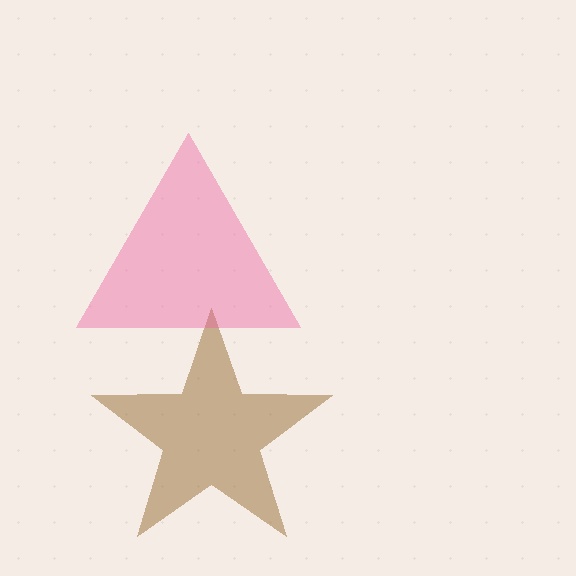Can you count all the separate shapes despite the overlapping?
Yes, there are 2 separate shapes.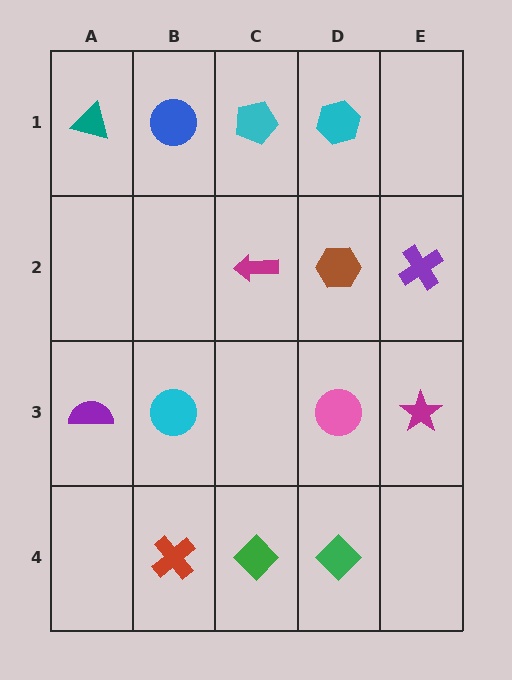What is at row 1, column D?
A cyan hexagon.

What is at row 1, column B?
A blue circle.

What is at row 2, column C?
A magenta arrow.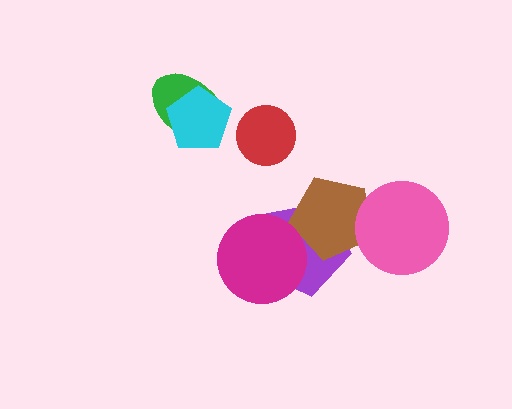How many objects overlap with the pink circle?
1 object overlaps with the pink circle.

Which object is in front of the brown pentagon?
The pink circle is in front of the brown pentagon.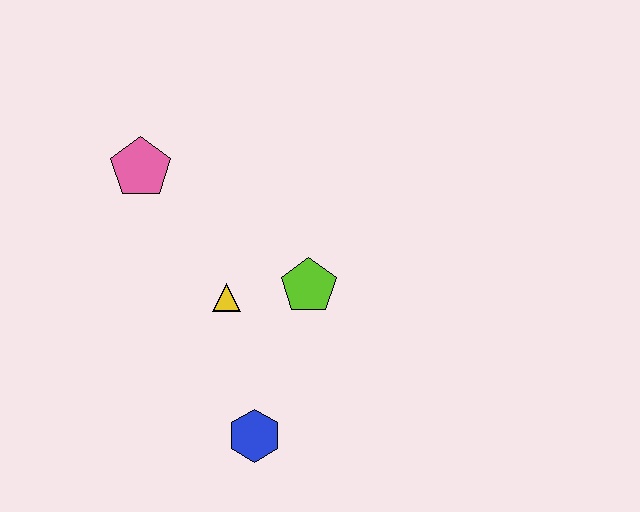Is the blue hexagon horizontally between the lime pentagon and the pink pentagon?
Yes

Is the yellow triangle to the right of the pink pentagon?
Yes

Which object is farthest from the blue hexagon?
The pink pentagon is farthest from the blue hexagon.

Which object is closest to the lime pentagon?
The yellow triangle is closest to the lime pentagon.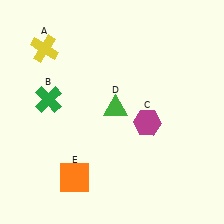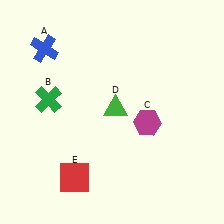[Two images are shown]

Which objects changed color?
A changed from yellow to blue. E changed from orange to red.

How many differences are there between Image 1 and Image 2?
There are 2 differences between the two images.